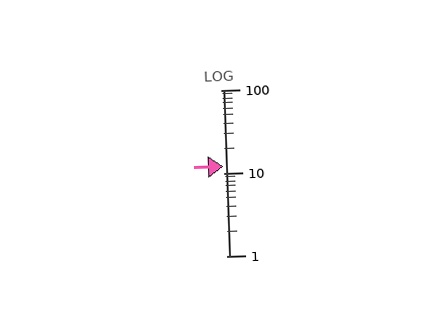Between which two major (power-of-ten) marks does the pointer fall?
The pointer is between 10 and 100.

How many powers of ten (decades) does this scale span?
The scale spans 2 decades, from 1 to 100.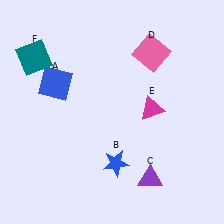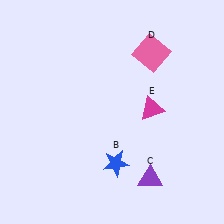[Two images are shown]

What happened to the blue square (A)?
The blue square (A) was removed in Image 2. It was in the top-left area of Image 1.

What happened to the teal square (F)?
The teal square (F) was removed in Image 2. It was in the top-left area of Image 1.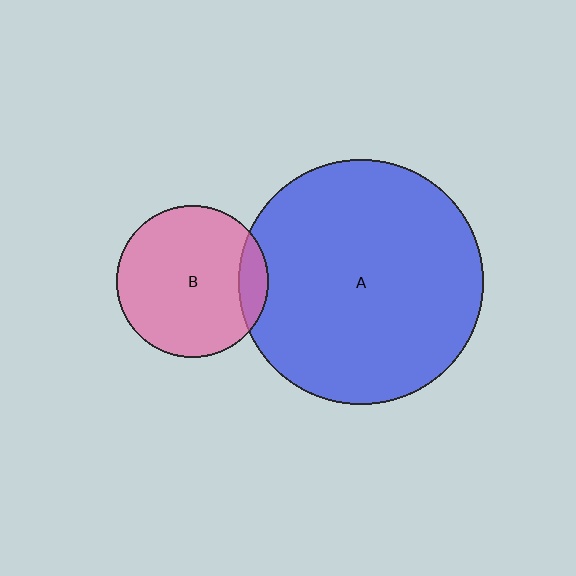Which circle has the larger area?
Circle A (blue).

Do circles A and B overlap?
Yes.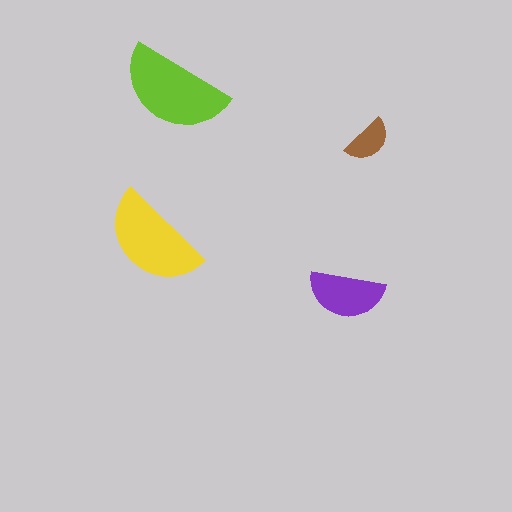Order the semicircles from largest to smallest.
the lime one, the yellow one, the purple one, the brown one.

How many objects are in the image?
There are 4 objects in the image.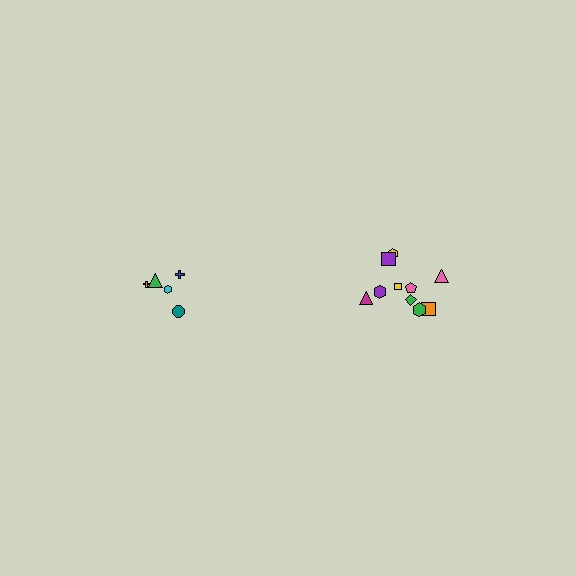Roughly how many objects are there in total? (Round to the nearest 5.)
Roughly 15 objects in total.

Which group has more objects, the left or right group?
The right group.